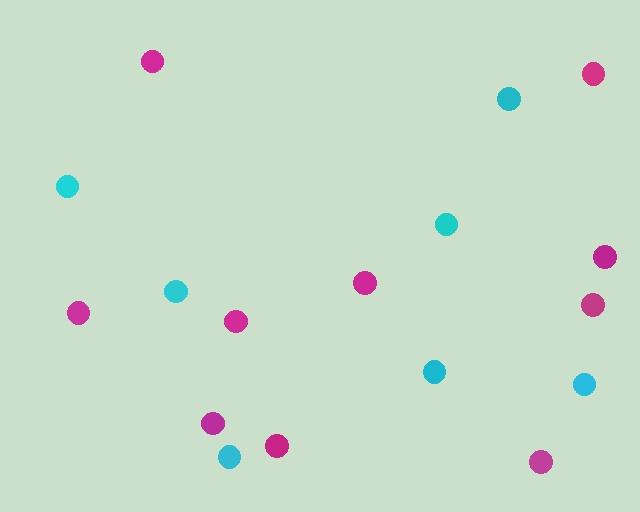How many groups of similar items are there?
There are 2 groups: one group of magenta circles (10) and one group of cyan circles (7).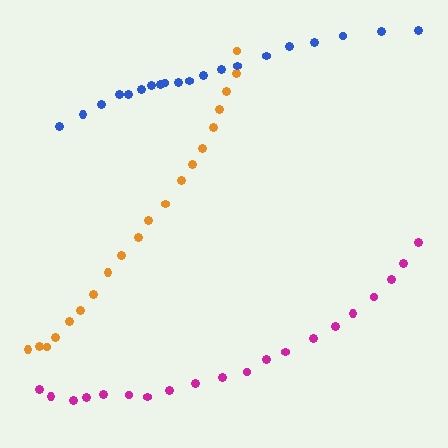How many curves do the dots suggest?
There are 3 distinct paths.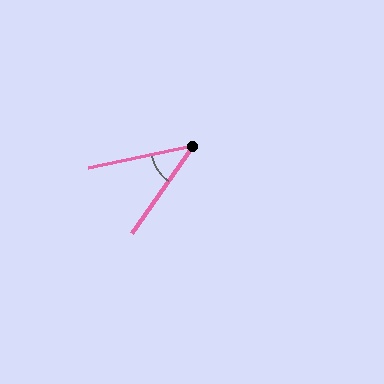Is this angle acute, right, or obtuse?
It is acute.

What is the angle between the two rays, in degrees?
Approximately 43 degrees.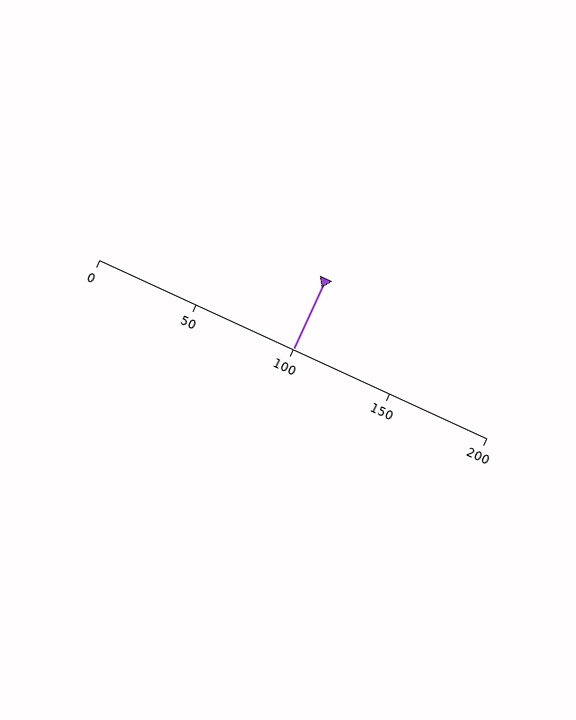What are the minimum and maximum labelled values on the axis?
The axis runs from 0 to 200.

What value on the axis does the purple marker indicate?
The marker indicates approximately 100.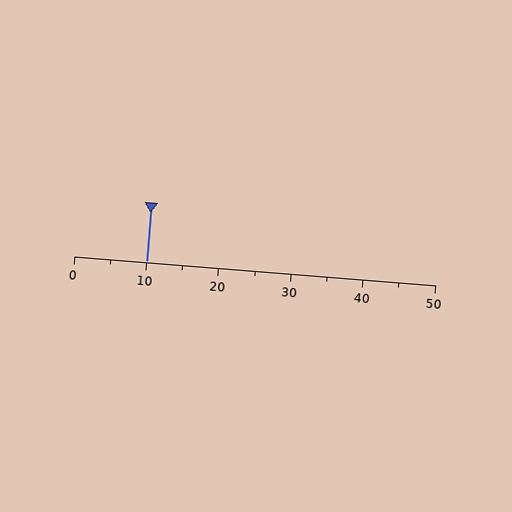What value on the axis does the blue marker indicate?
The marker indicates approximately 10.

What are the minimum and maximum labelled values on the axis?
The axis runs from 0 to 50.